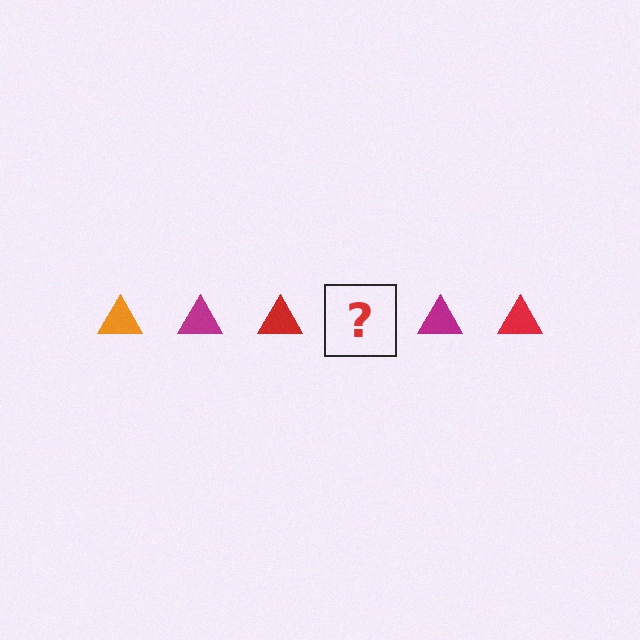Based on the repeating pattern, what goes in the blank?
The blank should be an orange triangle.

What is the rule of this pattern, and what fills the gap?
The rule is that the pattern cycles through orange, magenta, red triangles. The gap should be filled with an orange triangle.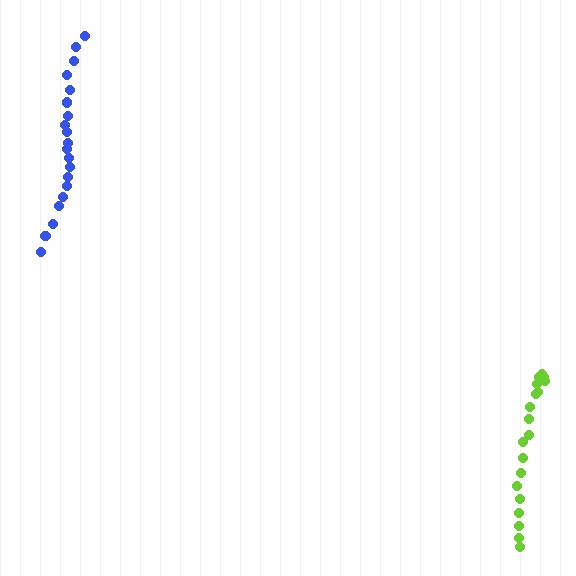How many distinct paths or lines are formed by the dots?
There are 2 distinct paths.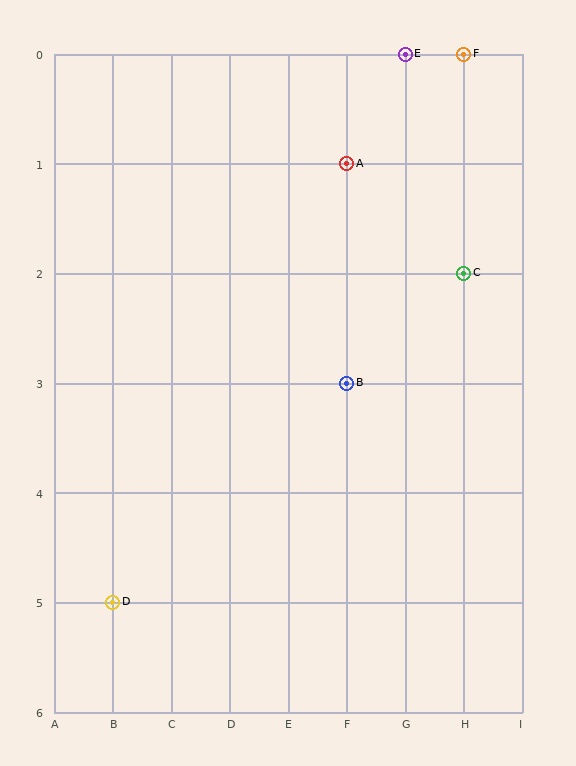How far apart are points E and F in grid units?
Points E and F are 1 column apart.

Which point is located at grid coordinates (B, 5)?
Point D is at (B, 5).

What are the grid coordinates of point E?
Point E is at grid coordinates (G, 0).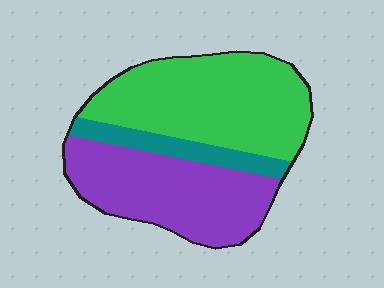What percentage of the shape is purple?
Purple covers roughly 40% of the shape.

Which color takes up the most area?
Green, at roughly 50%.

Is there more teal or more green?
Green.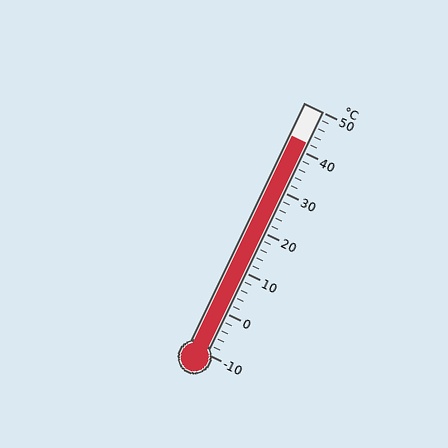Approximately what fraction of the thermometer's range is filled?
The thermometer is filled to approximately 85% of its range.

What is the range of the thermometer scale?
The thermometer scale ranges from -10°C to 50°C.